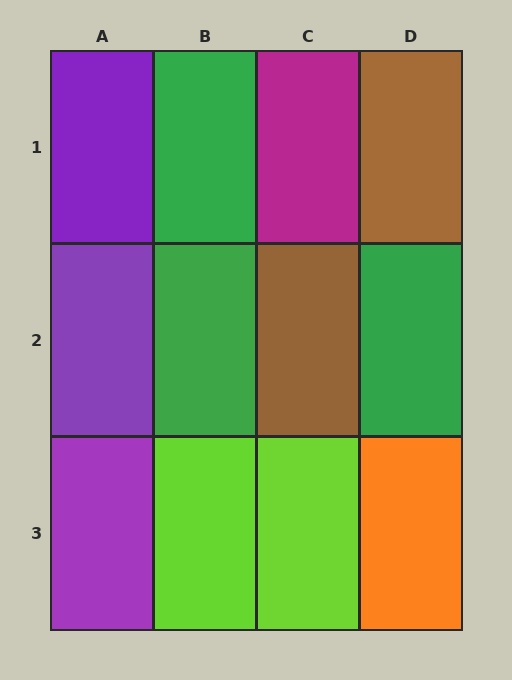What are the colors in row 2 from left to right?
Purple, green, brown, green.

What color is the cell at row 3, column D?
Orange.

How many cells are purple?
3 cells are purple.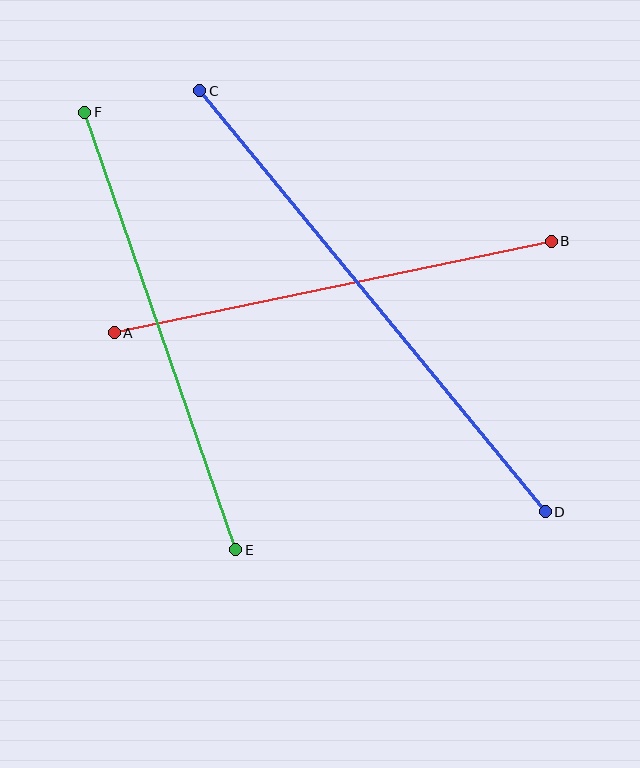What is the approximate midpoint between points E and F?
The midpoint is at approximately (160, 331) pixels.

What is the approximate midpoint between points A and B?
The midpoint is at approximately (333, 287) pixels.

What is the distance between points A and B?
The distance is approximately 446 pixels.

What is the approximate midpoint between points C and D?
The midpoint is at approximately (373, 301) pixels.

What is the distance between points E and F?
The distance is approximately 463 pixels.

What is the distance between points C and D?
The distance is approximately 545 pixels.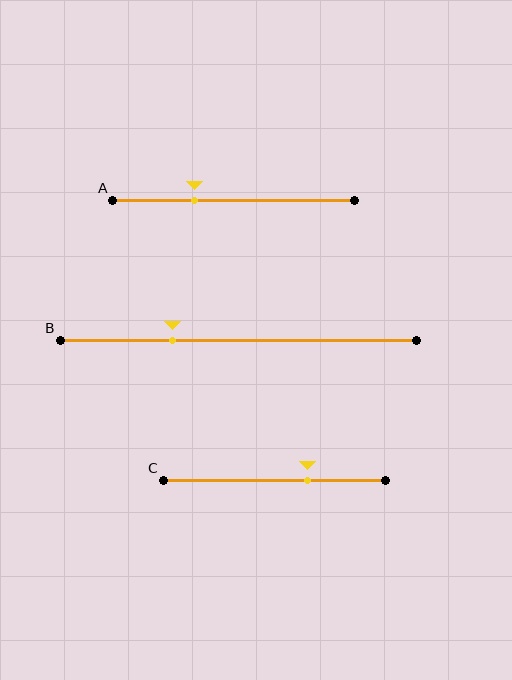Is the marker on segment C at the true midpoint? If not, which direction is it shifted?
No, the marker on segment C is shifted to the right by about 15% of the segment length.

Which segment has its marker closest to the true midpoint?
Segment C has its marker closest to the true midpoint.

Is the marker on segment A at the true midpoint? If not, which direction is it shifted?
No, the marker on segment A is shifted to the left by about 16% of the segment length.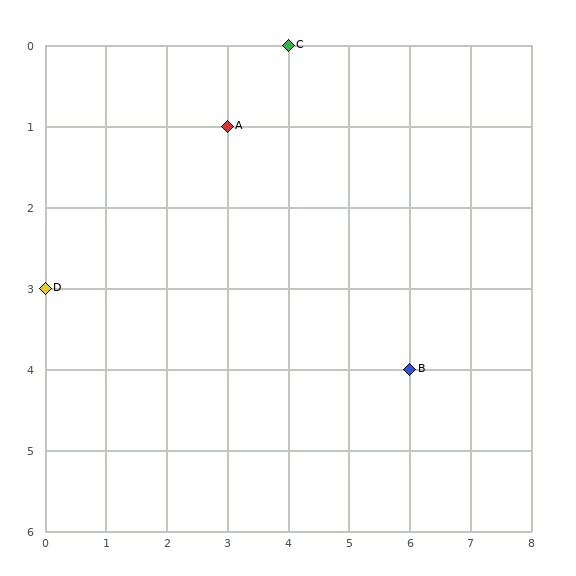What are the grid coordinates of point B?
Point B is at grid coordinates (6, 4).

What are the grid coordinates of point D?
Point D is at grid coordinates (0, 3).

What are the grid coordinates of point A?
Point A is at grid coordinates (3, 1).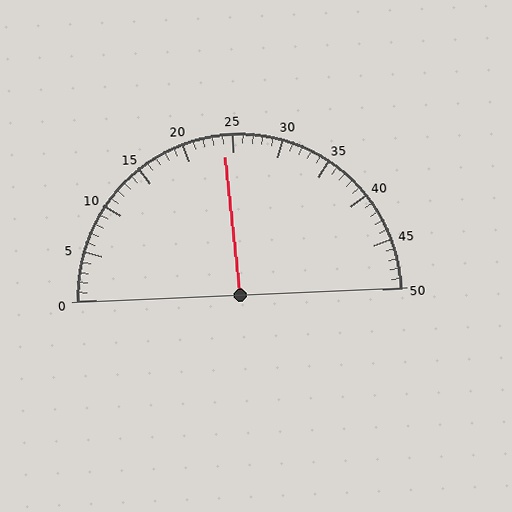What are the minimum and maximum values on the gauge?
The gauge ranges from 0 to 50.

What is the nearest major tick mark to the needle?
The nearest major tick mark is 25.